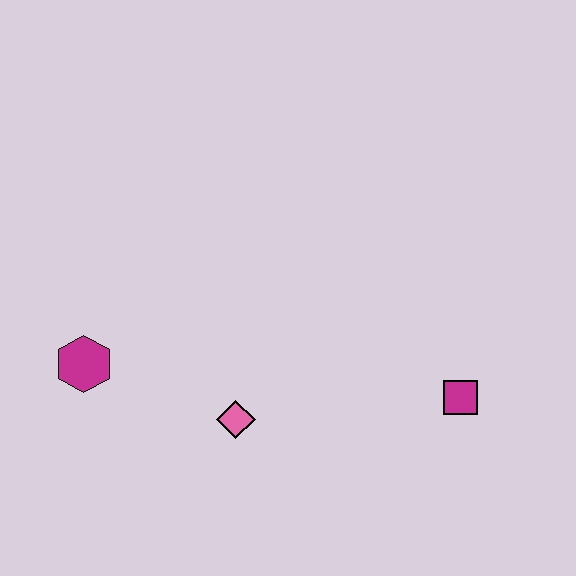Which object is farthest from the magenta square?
The magenta hexagon is farthest from the magenta square.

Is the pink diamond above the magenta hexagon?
No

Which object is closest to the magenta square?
The pink diamond is closest to the magenta square.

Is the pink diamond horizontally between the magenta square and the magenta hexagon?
Yes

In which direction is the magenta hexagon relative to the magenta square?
The magenta hexagon is to the left of the magenta square.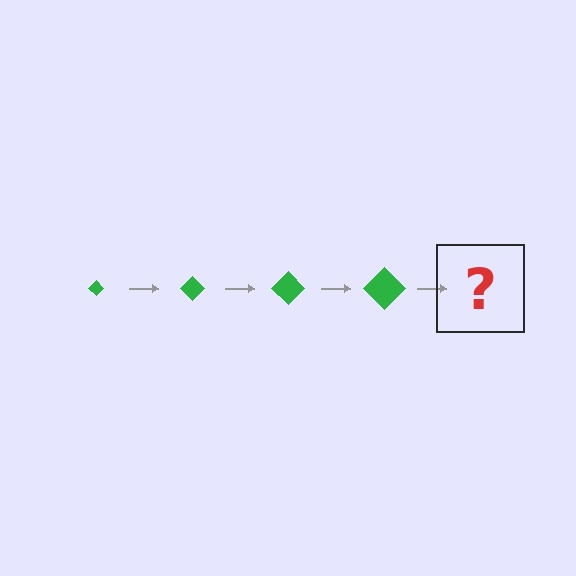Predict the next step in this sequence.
The next step is a green diamond, larger than the previous one.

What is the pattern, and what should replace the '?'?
The pattern is that the diamond gets progressively larger each step. The '?' should be a green diamond, larger than the previous one.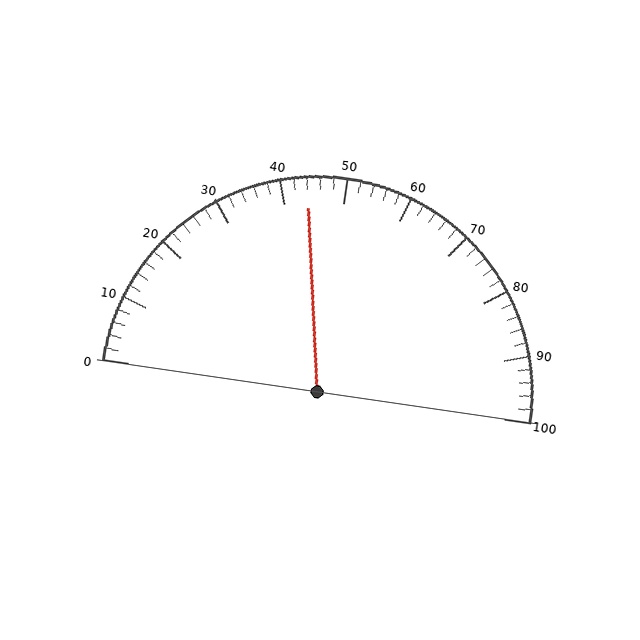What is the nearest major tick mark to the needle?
The nearest major tick mark is 40.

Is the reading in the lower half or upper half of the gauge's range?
The reading is in the lower half of the range (0 to 100).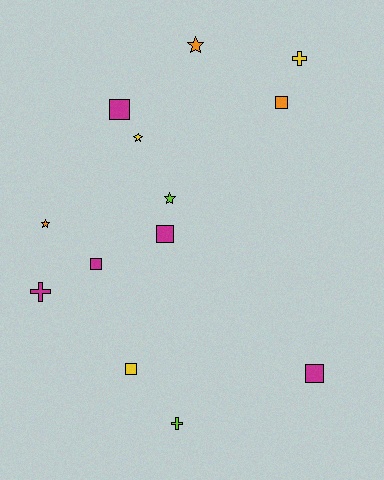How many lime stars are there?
There is 1 lime star.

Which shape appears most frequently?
Square, with 6 objects.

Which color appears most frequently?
Magenta, with 5 objects.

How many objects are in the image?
There are 13 objects.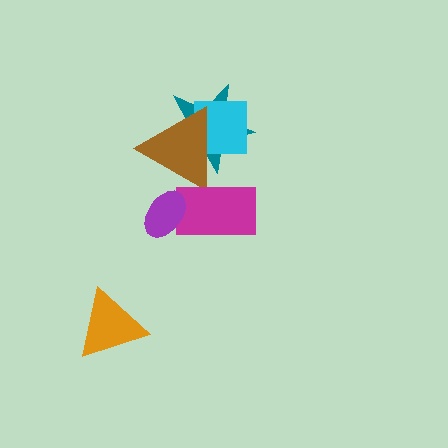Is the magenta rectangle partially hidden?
Yes, it is partially covered by another shape.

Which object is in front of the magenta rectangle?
The purple ellipse is in front of the magenta rectangle.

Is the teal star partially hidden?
Yes, it is partially covered by another shape.